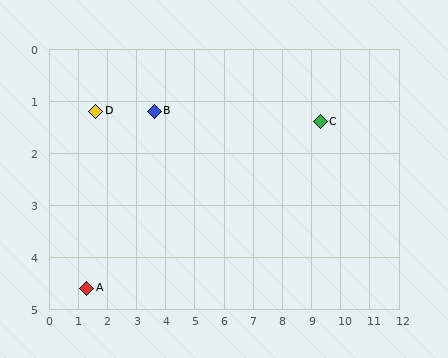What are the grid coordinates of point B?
Point B is at approximately (3.6, 1.2).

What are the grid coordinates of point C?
Point C is at approximately (9.3, 1.4).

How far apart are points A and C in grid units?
Points A and C are about 8.6 grid units apart.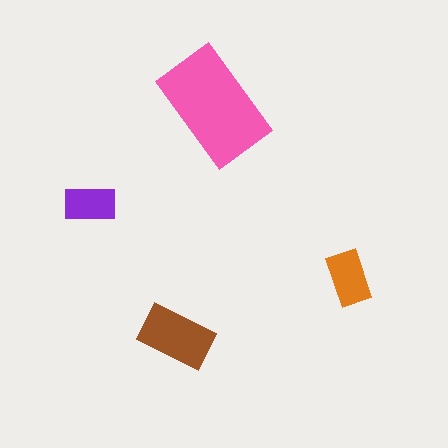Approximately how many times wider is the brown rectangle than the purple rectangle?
About 1.5 times wider.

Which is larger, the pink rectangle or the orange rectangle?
The pink one.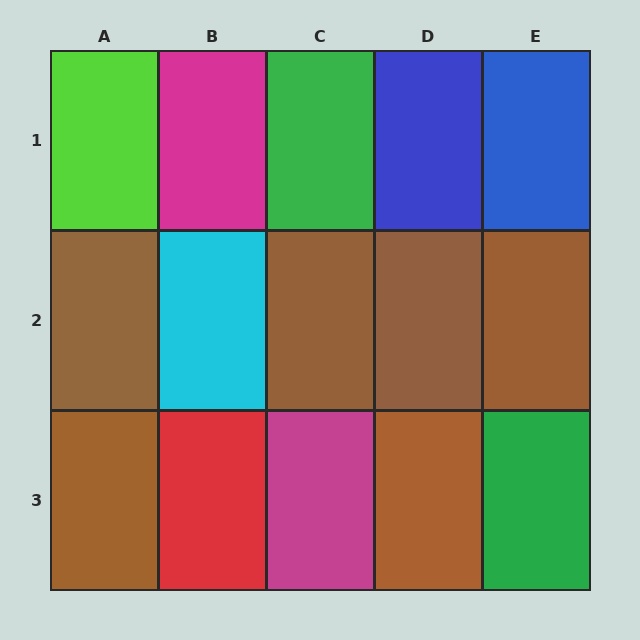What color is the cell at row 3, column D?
Brown.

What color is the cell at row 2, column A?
Brown.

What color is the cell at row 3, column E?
Green.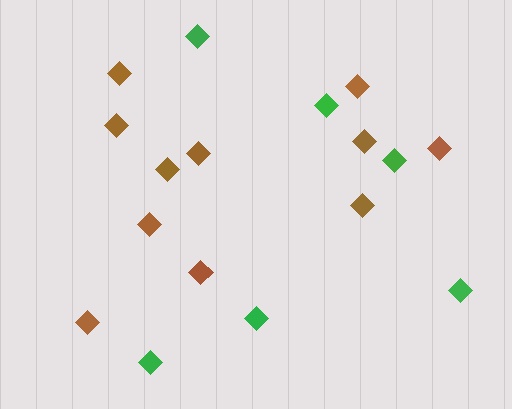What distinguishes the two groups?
There are 2 groups: one group of brown diamonds (11) and one group of green diamonds (6).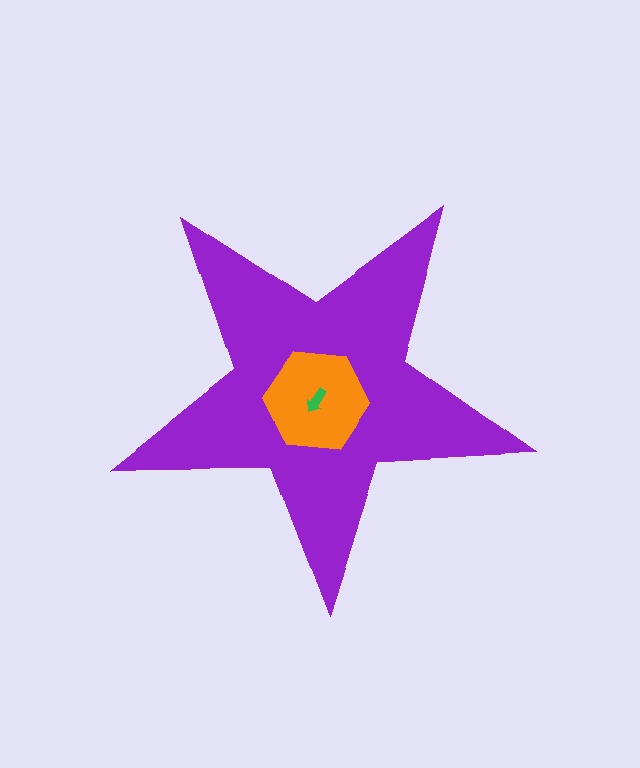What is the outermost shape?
The purple star.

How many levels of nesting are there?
3.